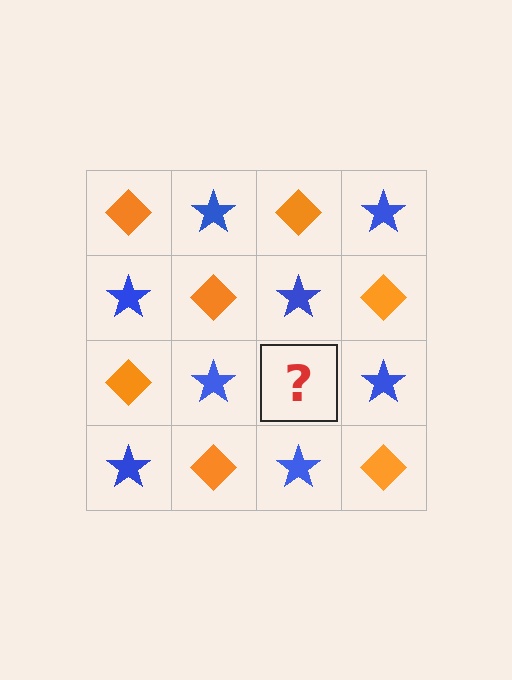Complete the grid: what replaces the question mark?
The question mark should be replaced with an orange diamond.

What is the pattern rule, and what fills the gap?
The rule is that it alternates orange diamond and blue star in a checkerboard pattern. The gap should be filled with an orange diamond.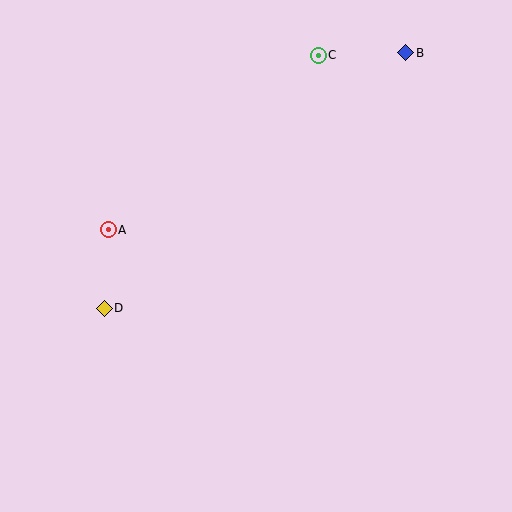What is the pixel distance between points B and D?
The distance between B and D is 395 pixels.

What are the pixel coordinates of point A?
Point A is at (108, 230).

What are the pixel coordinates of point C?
Point C is at (318, 55).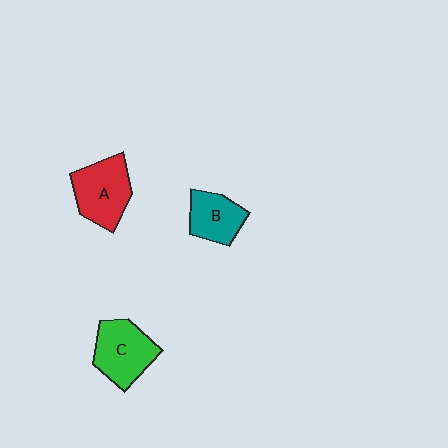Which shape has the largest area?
Shape A (red).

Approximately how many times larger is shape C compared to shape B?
Approximately 1.3 times.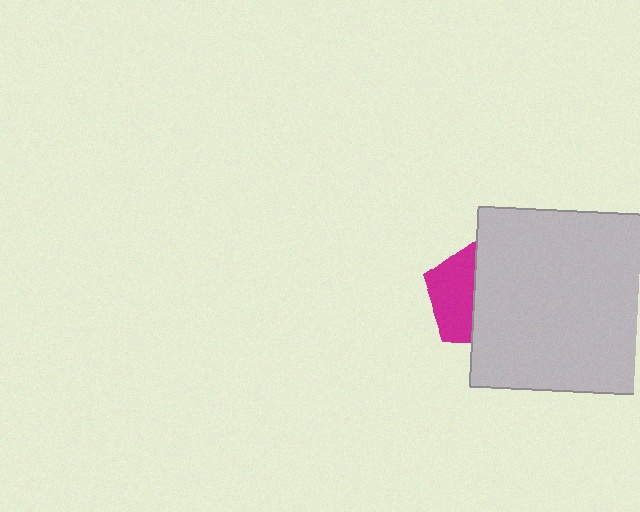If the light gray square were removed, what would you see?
You would see the complete magenta pentagon.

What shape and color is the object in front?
The object in front is a light gray square.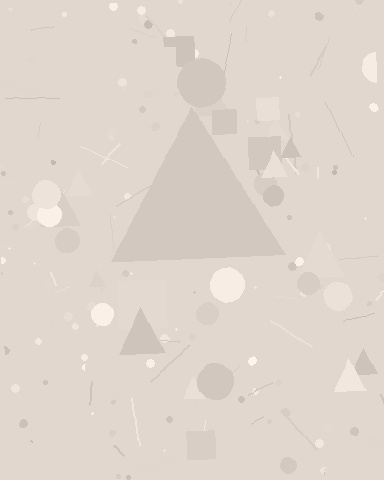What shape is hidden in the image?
A triangle is hidden in the image.